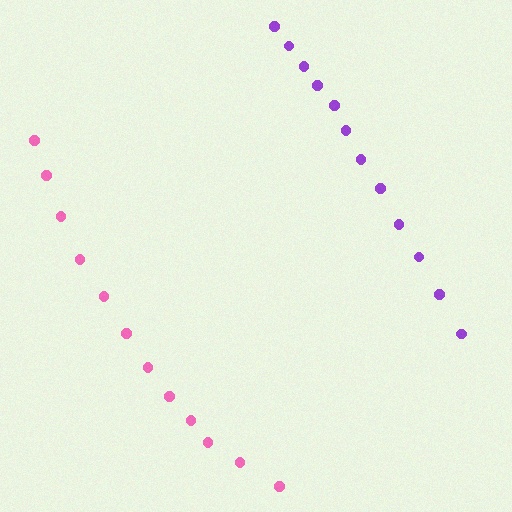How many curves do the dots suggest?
There are 2 distinct paths.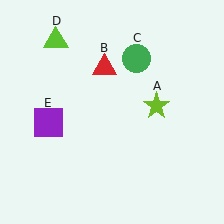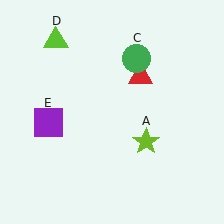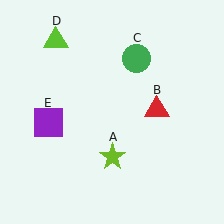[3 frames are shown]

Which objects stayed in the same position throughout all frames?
Green circle (object C) and lime triangle (object D) and purple square (object E) remained stationary.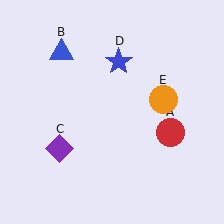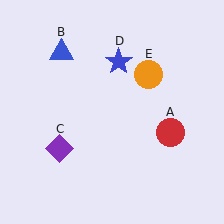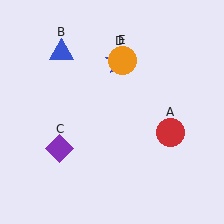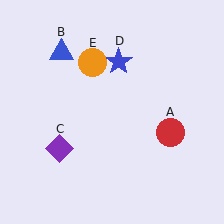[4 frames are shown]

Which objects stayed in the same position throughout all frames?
Red circle (object A) and blue triangle (object B) and purple diamond (object C) and blue star (object D) remained stationary.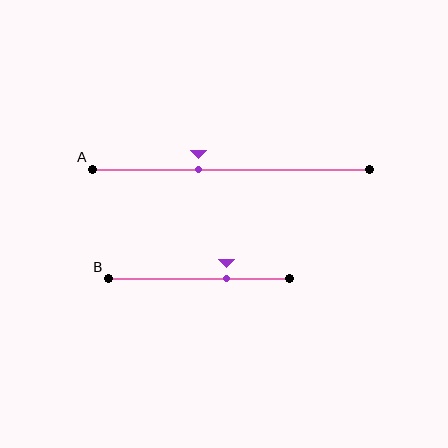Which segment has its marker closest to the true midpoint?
Segment A has its marker closest to the true midpoint.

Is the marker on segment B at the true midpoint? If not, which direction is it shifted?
No, the marker on segment B is shifted to the right by about 15% of the segment length.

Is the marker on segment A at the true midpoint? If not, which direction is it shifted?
No, the marker on segment A is shifted to the left by about 12% of the segment length.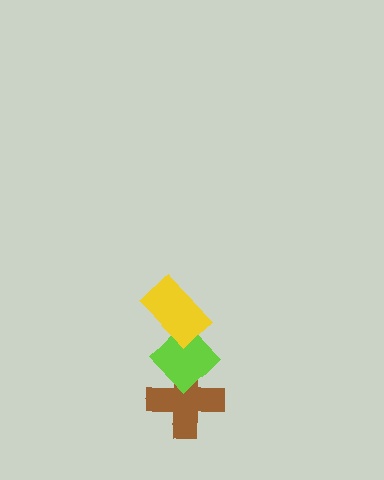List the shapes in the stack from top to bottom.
From top to bottom: the yellow rectangle, the lime diamond, the brown cross.